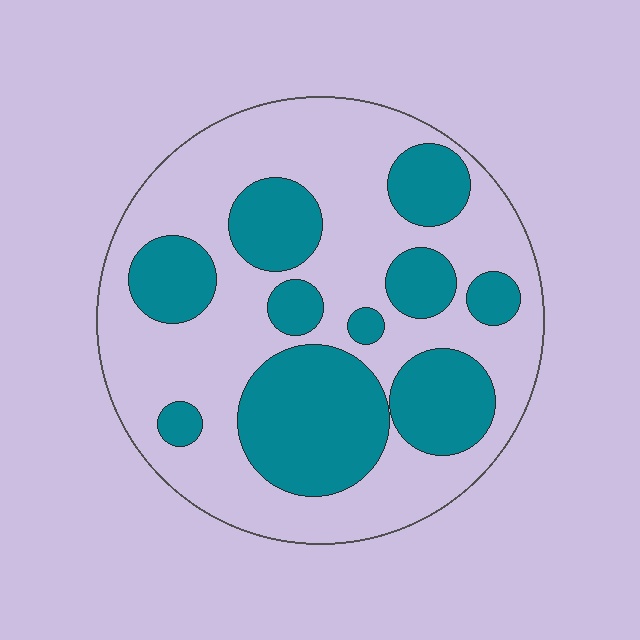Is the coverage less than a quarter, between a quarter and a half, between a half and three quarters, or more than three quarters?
Between a quarter and a half.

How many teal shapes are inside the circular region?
10.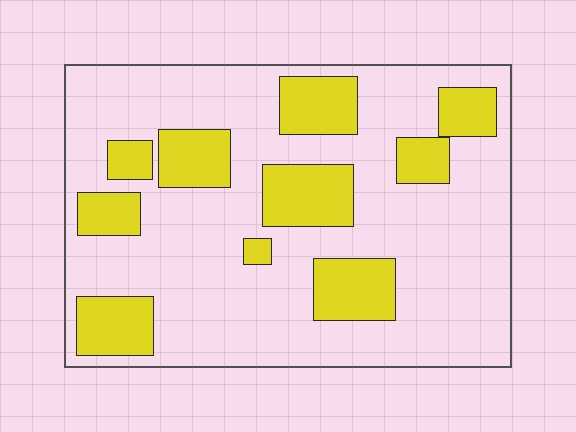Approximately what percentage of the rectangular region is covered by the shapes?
Approximately 25%.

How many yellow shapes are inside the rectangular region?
10.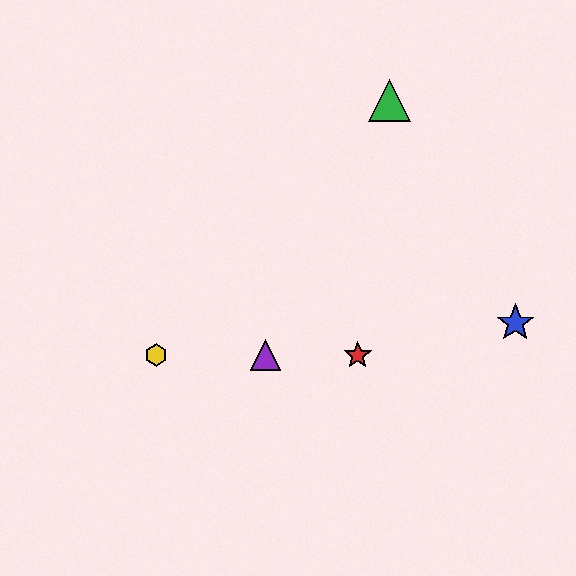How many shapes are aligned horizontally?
3 shapes (the red star, the yellow hexagon, the purple triangle) are aligned horizontally.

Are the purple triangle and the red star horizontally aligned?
Yes, both are at y≈355.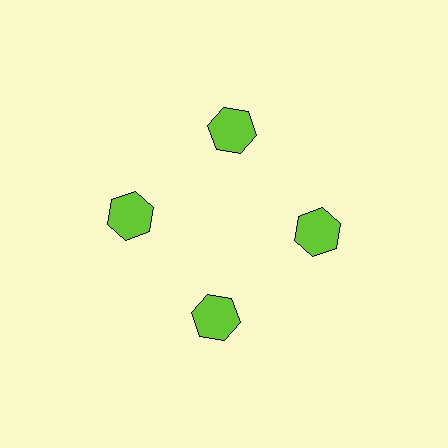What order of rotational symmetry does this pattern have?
This pattern has 4-fold rotational symmetry.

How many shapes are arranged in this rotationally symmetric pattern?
There are 4 shapes, arranged in 4 groups of 1.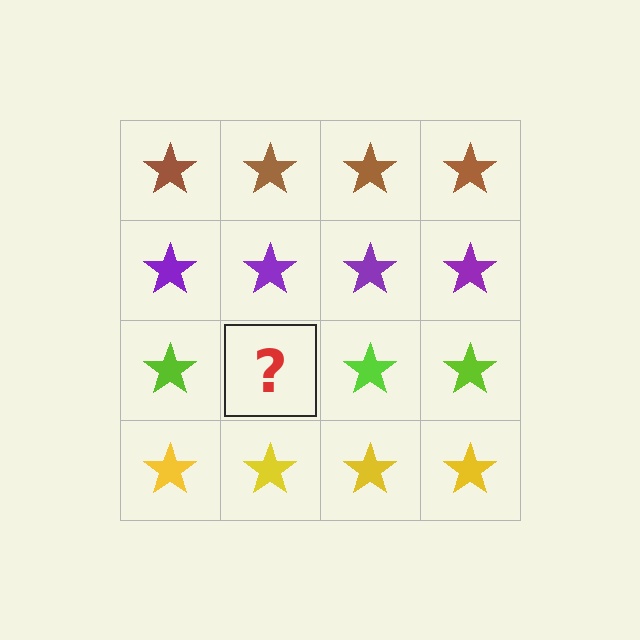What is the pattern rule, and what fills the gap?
The rule is that each row has a consistent color. The gap should be filled with a lime star.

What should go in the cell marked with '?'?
The missing cell should contain a lime star.